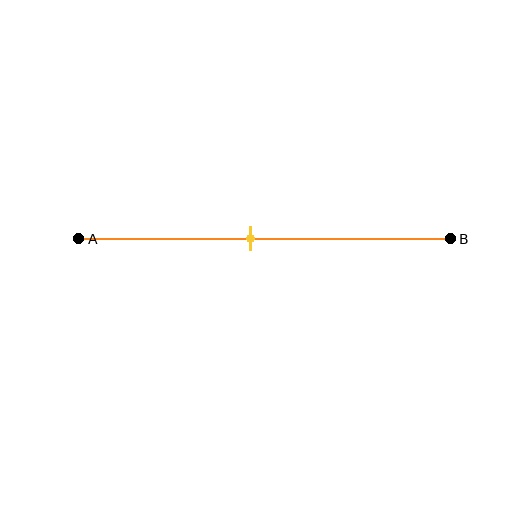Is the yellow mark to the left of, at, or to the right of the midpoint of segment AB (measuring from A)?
The yellow mark is to the left of the midpoint of segment AB.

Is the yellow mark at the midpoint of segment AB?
No, the mark is at about 45% from A, not at the 50% midpoint.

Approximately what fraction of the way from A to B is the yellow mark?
The yellow mark is approximately 45% of the way from A to B.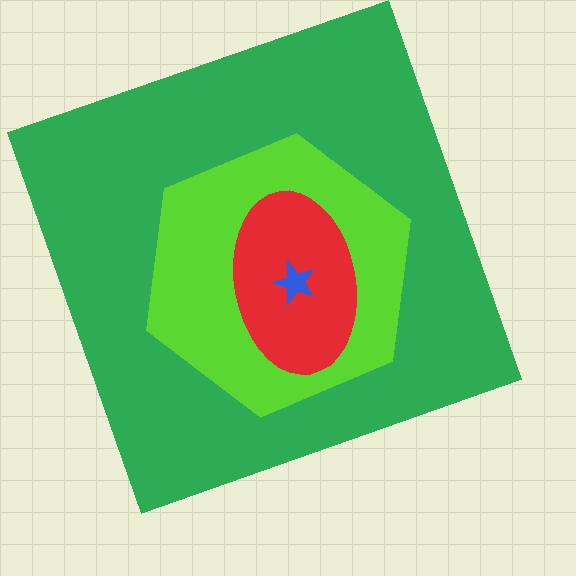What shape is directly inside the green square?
The lime hexagon.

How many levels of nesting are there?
4.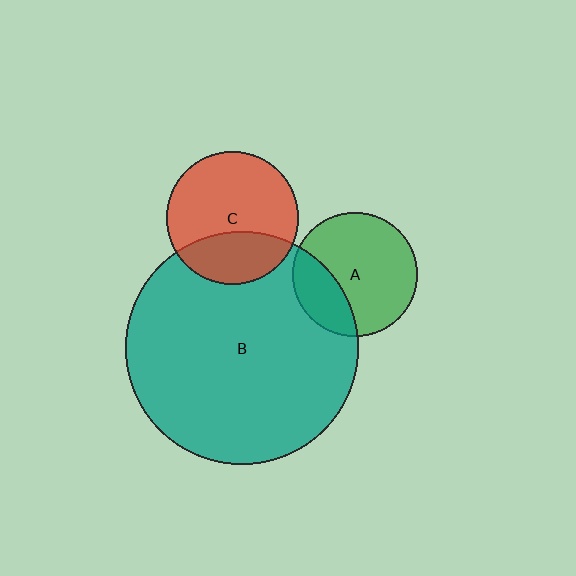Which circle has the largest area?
Circle B (teal).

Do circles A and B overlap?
Yes.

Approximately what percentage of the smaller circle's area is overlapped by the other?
Approximately 25%.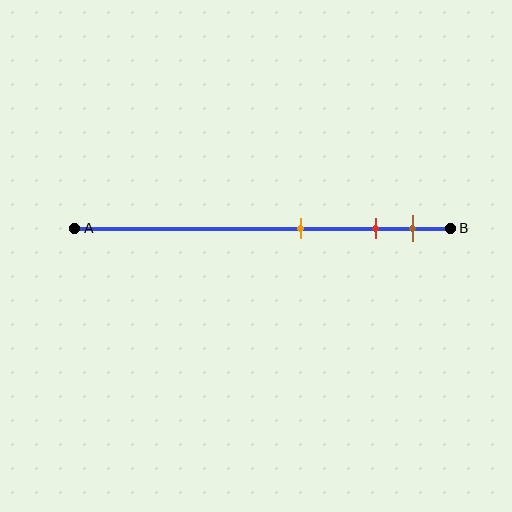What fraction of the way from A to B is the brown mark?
The brown mark is approximately 90% (0.9) of the way from A to B.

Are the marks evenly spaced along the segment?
No, the marks are not evenly spaced.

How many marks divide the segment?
There are 3 marks dividing the segment.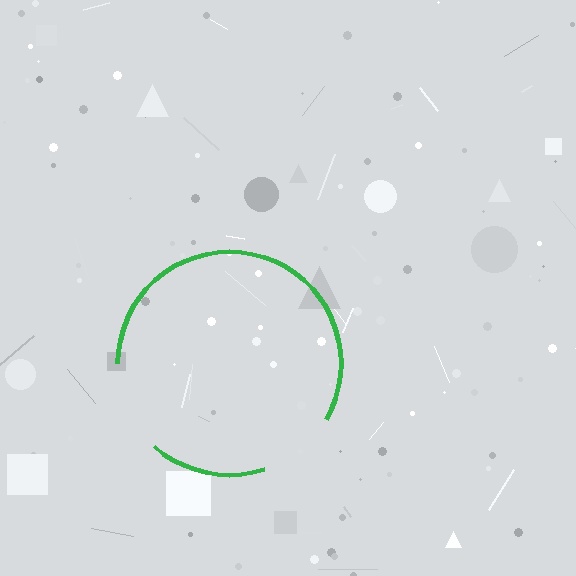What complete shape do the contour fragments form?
The contour fragments form a circle.